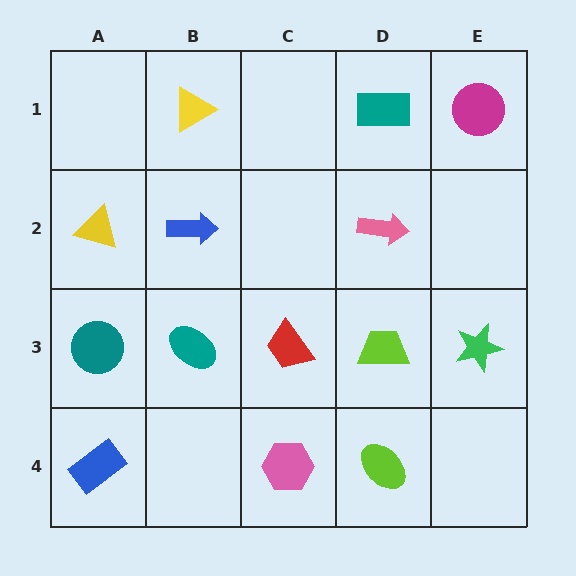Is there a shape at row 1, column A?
No, that cell is empty.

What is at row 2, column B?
A blue arrow.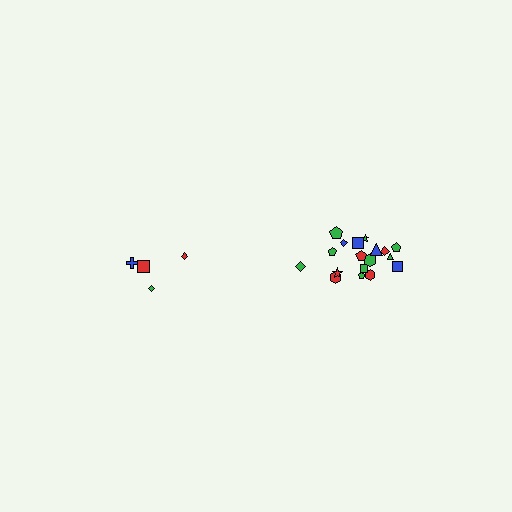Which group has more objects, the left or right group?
The right group.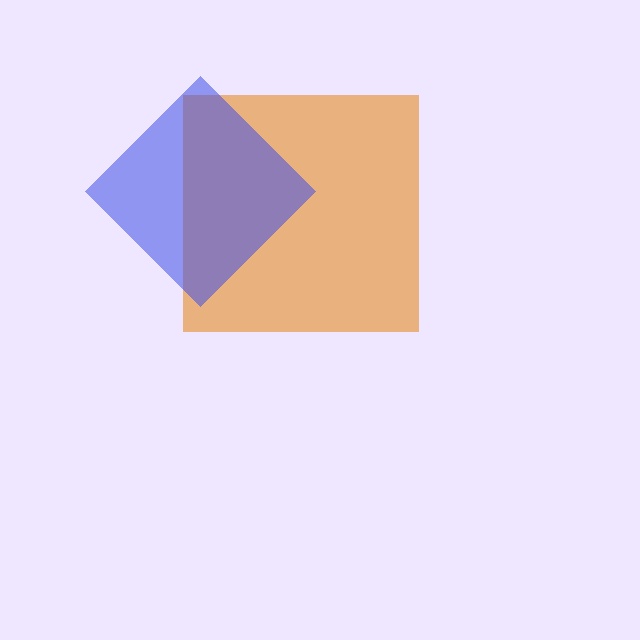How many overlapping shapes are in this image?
There are 2 overlapping shapes in the image.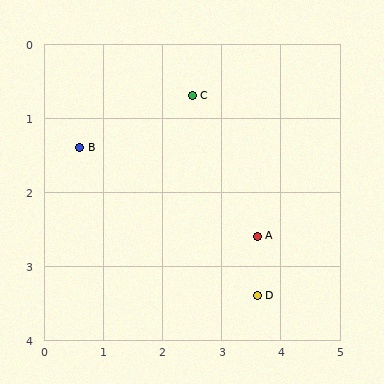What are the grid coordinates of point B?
Point B is at approximately (0.6, 1.4).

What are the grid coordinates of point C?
Point C is at approximately (2.5, 0.7).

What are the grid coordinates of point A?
Point A is at approximately (3.6, 2.6).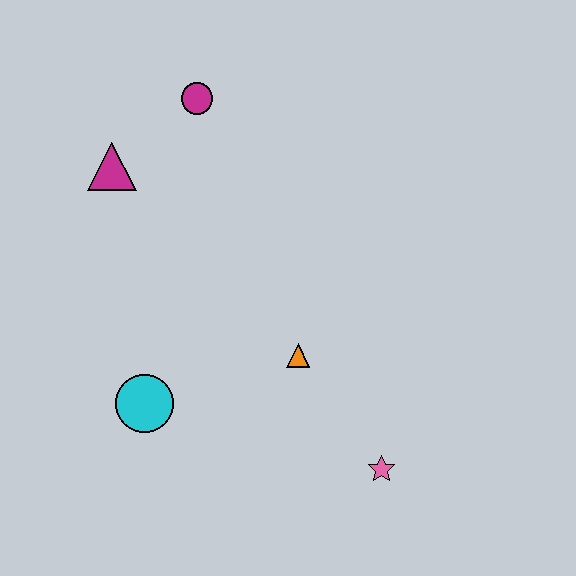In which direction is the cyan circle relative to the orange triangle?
The cyan circle is to the left of the orange triangle.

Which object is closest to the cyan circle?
The orange triangle is closest to the cyan circle.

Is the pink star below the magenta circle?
Yes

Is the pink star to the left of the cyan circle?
No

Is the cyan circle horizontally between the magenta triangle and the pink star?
Yes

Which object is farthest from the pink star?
The magenta circle is farthest from the pink star.